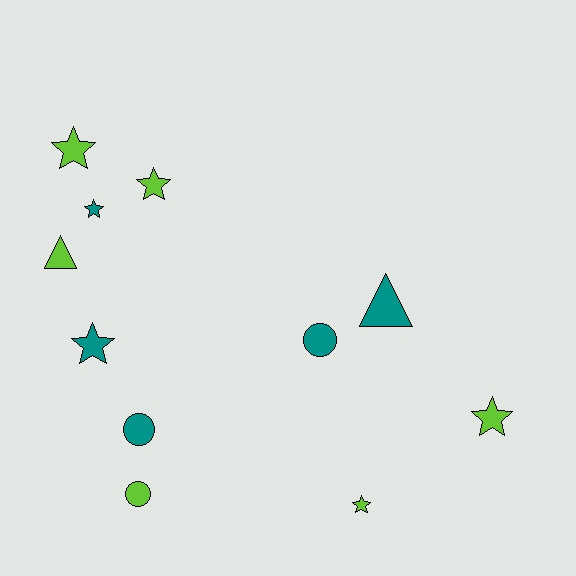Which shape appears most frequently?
Star, with 6 objects.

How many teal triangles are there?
There is 1 teal triangle.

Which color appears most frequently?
Lime, with 6 objects.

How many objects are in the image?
There are 11 objects.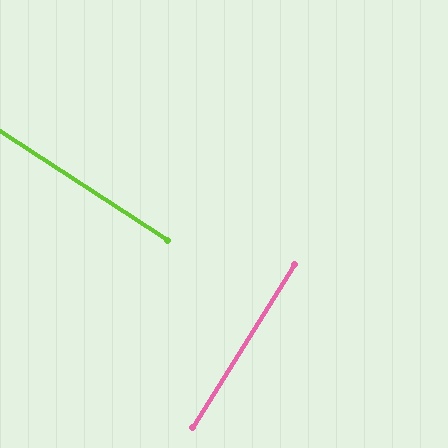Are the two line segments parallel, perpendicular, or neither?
Perpendicular — they meet at approximately 89°.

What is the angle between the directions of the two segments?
Approximately 89 degrees.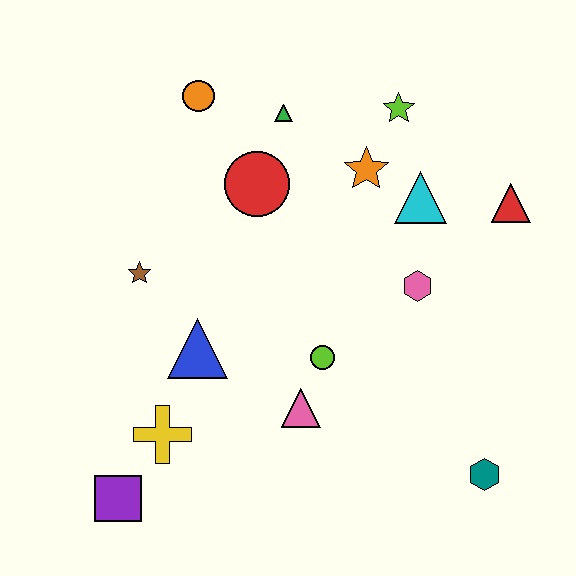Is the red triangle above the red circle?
No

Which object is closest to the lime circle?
The pink triangle is closest to the lime circle.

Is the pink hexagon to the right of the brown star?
Yes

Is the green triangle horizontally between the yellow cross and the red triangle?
Yes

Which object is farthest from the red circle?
The teal hexagon is farthest from the red circle.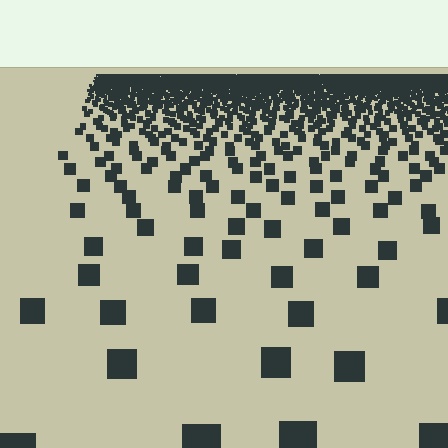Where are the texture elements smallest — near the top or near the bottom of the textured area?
Near the top.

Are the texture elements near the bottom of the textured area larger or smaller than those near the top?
Larger. Near the bottom, elements are closer to the viewer and appear at a bigger on-screen size.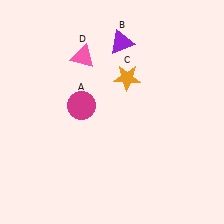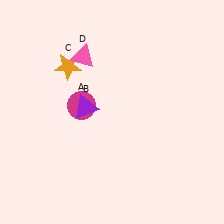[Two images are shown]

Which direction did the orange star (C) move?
The orange star (C) moved left.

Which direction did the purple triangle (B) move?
The purple triangle (B) moved down.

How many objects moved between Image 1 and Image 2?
2 objects moved between the two images.